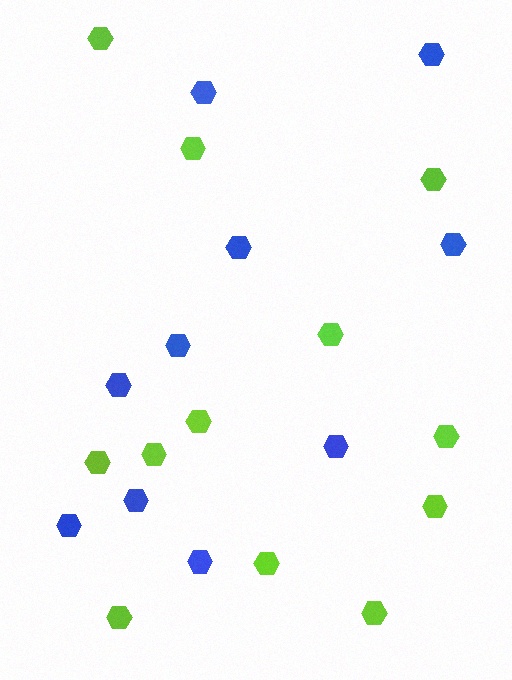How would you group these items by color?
There are 2 groups: one group of blue hexagons (10) and one group of lime hexagons (12).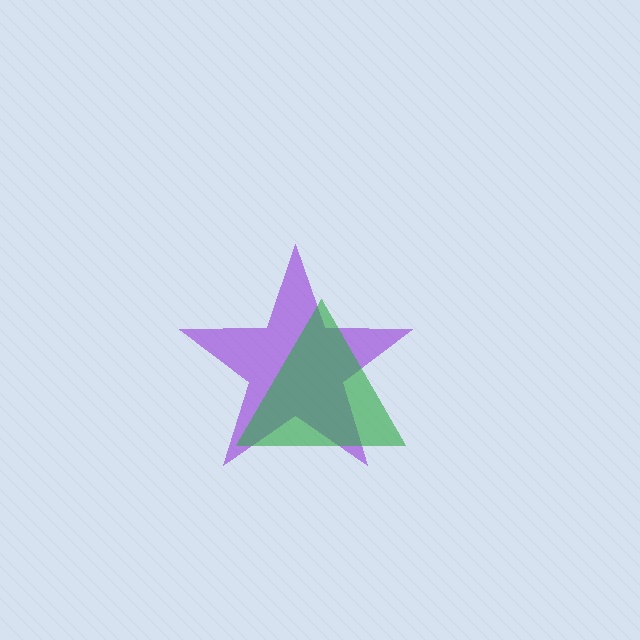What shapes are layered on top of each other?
The layered shapes are: a purple star, a green triangle.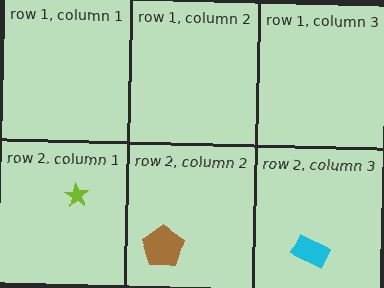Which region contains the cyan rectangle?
The row 2, column 3 region.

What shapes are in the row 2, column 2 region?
The brown pentagon.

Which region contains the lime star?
The row 2, column 1 region.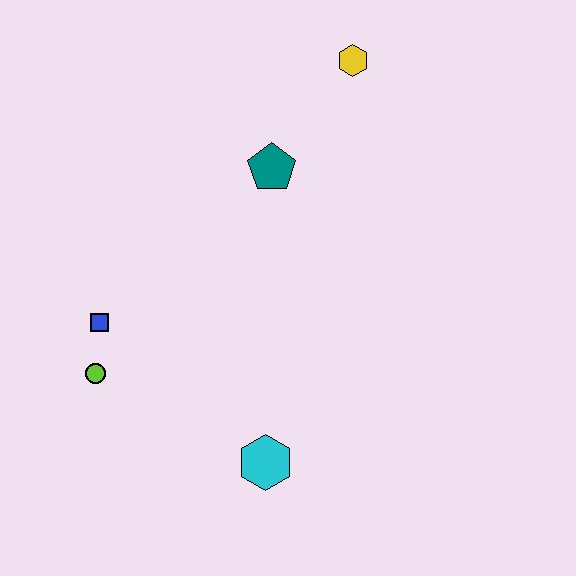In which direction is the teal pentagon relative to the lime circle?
The teal pentagon is above the lime circle.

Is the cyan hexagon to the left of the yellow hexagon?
Yes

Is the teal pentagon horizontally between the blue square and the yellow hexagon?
Yes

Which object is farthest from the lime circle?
The yellow hexagon is farthest from the lime circle.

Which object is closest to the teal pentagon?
The yellow hexagon is closest to the teal pentagon.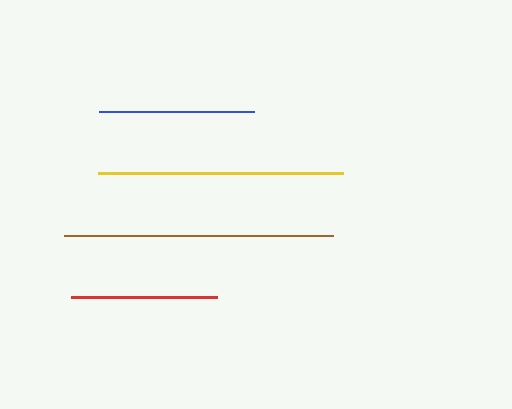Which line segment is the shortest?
The red line is the shortest at approximately 146 pixels.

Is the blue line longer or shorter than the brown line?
The brown line is longer than the blue line.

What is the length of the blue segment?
The blue segment is approximately 155 pixels long.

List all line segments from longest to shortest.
From longest to shortest: brown, yellow, blue, red.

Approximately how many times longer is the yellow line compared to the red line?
The yellow line is approximately 1.7 times the length of the red line.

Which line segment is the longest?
The brown line is the longest at approximately 269 pixels.